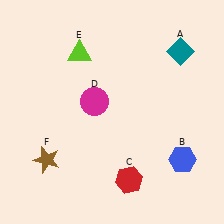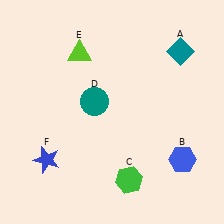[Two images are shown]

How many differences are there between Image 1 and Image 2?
There are 3 differences between the two images.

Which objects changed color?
C changed from red to green. D changed from magenta to teal. F changed from brown to blue.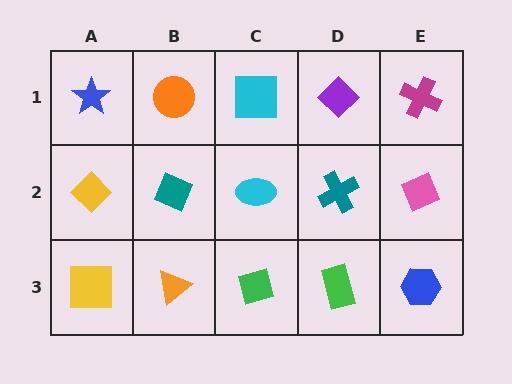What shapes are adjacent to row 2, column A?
A blue star (row 1, column A), a yellow square (row 3, column A), a teal diamond (row 2, column B).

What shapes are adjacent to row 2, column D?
A purple diamond (row 1, column D), a green rectangle (row 3, column D), a cyan ellipse (row 2, column C), a pink diamond (row 2, column E).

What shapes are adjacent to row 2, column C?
A cyan square (row 1, column C), a green diamond (row 3, column C), a teal diamond (row 2, column B), a teal cross (row 2, column D).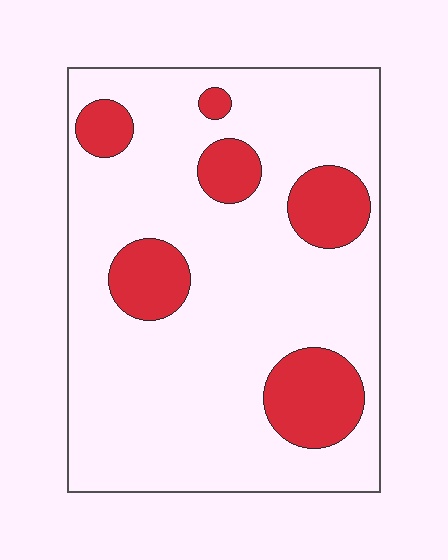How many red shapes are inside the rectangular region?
6.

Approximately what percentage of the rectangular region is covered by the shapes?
Approximately 20%.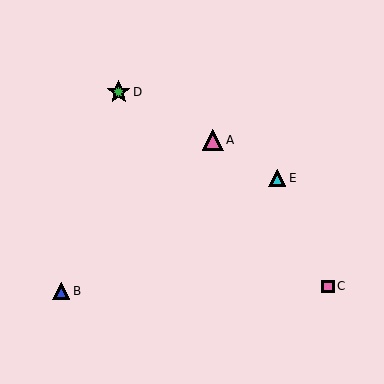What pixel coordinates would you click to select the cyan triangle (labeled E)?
Click at (277, 178) to select the cyan triangle E.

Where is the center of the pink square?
The center of the pink square is at (328, 286).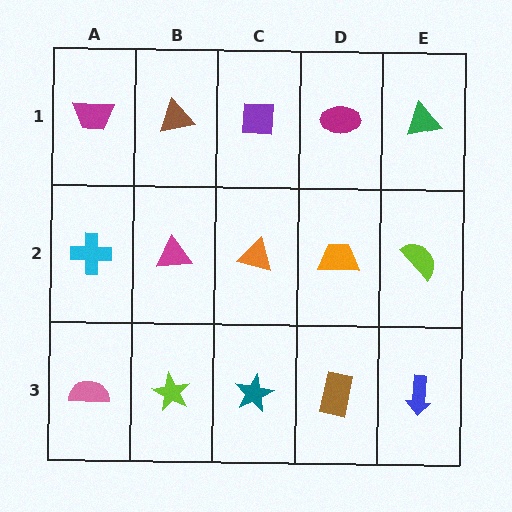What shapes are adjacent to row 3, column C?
An orange triangle (row 2, column C), a lime star (row 3, column B), a brown rectangle (row 3, column D).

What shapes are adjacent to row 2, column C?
A purple square (row 1, column C), a teal star (row 3, column C), a magenta triangle (row 2, column B), an orange trapezoid (row 2, column D).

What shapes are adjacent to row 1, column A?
A cyan cross (row 2, column A), a brown triangle (row 1, column B).